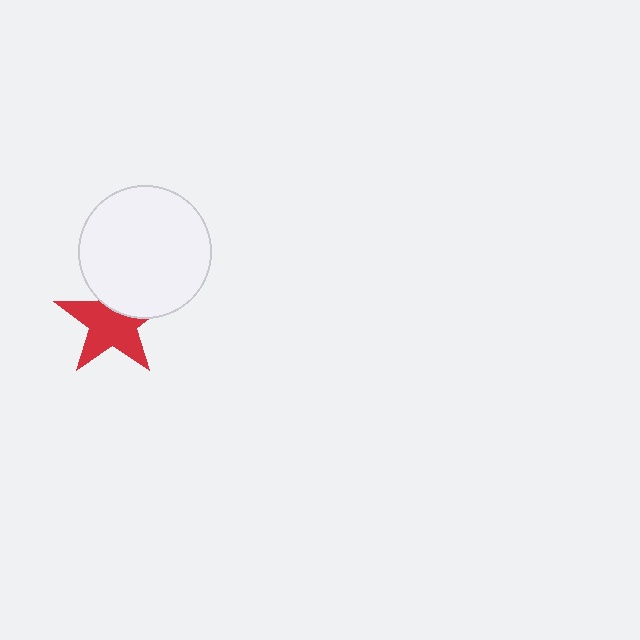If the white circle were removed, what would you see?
You would see the complete red star.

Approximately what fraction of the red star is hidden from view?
Roughly 32% of the red star is hidden behind the white circle.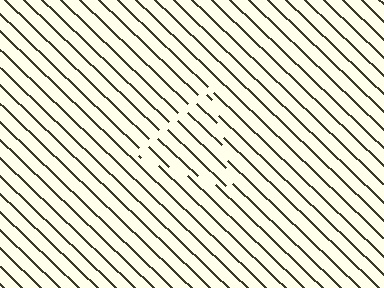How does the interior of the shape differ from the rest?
The interior of the shape contains the same grating, shifted by half a period — the contour is defined by the phase discontinuity where line-ends from the inner and outer gratings abut.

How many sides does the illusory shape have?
3 sides — the line-ends trace a triangle.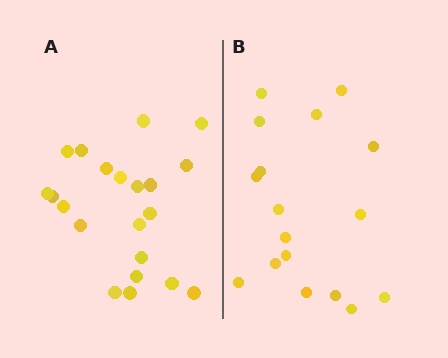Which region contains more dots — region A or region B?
Region A (the left region) has more dots.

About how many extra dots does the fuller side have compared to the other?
Region A has about 4 more dots than region B.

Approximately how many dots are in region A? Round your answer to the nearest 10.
About 20 dots. (The exact count is 21, which rounds to 20.)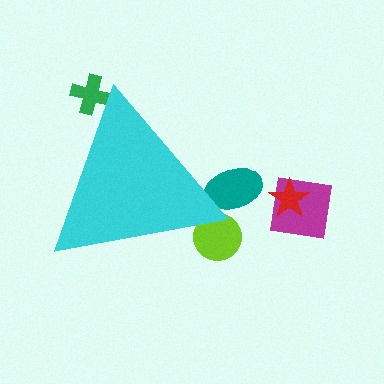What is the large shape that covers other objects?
A cyan triangle.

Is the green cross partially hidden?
Yes, the green cross is partially hidden behind the cyan triangle.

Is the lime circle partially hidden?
Yes, the lime circle is partially hidden behind the cyan triangle.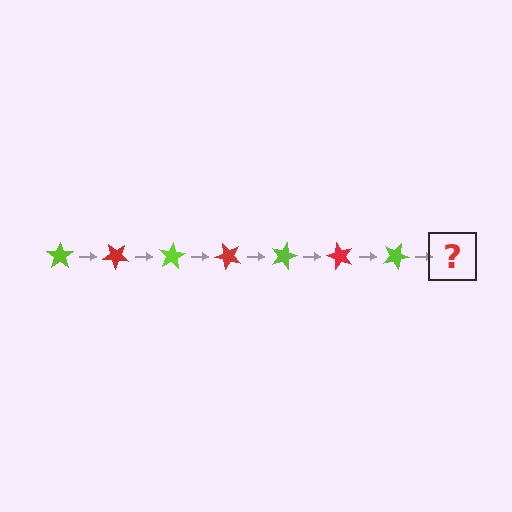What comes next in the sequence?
The next element should be a red star, rotated 280 degrees from the start.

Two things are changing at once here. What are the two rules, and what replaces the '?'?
The two rules are that it rotates 40 degrees each step and the color cycles through lime and red. The '?' should be a red star, rotated 280 degrees from the start.